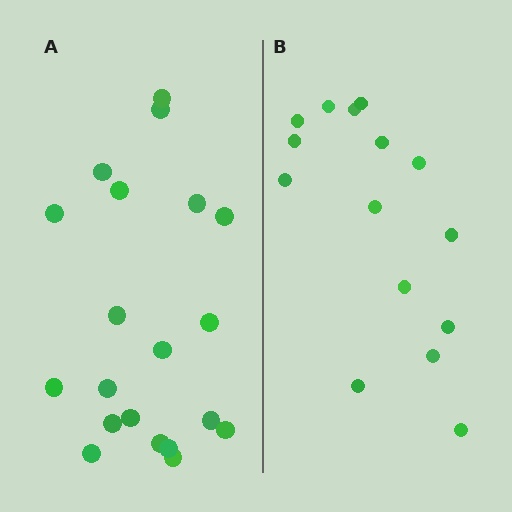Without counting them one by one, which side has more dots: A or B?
Region A (the left region) has more dots.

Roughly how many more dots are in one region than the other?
Region A has about 5 more dots than region B.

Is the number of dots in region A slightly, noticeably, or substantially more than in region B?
Region A has noticeably more, but not dramatically so. The ratio is roughly 1.3 to 1.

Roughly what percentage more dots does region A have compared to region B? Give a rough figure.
About 35% more.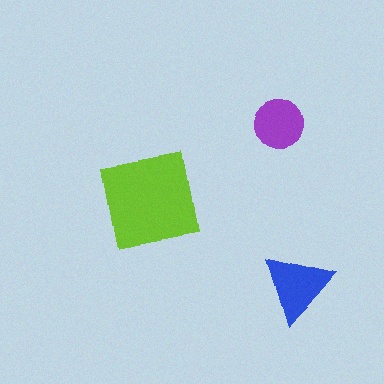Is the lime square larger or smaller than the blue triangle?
Larger.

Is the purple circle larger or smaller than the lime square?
Smaller.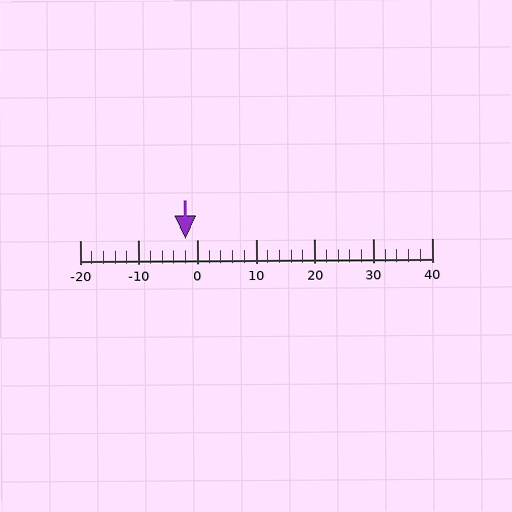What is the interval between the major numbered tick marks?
The major tick marks are spaced 10 units apart.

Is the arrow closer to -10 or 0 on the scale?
The arrow is closer to 0.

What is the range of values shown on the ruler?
The ruler shows values from -20 to 40.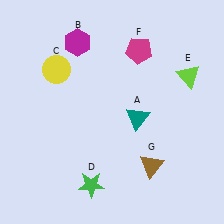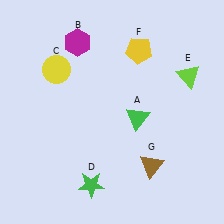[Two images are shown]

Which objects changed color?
A changed from teal to green. F changed from magenta to yellow.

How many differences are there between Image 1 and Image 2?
There are 2 differences between the two images.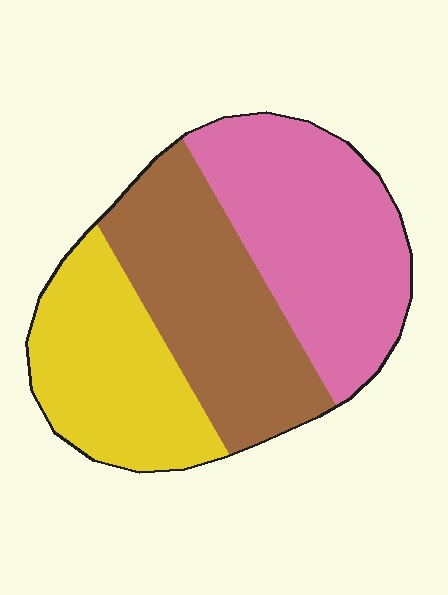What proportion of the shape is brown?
Brown covers about 35% of the shape.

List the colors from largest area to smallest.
From largest to smallest: pink, brown, yellow.